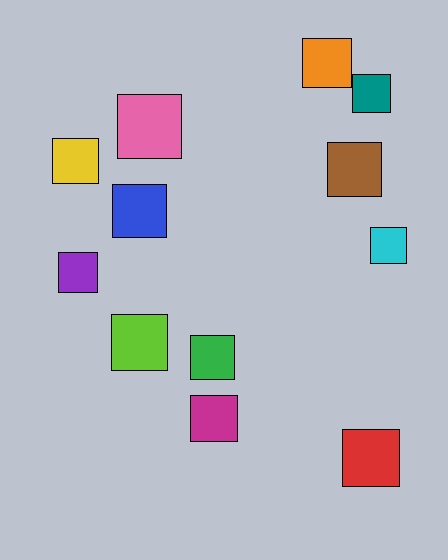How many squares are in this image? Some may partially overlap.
There are 12 squares.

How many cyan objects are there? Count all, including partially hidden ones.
There is 1 cyan object.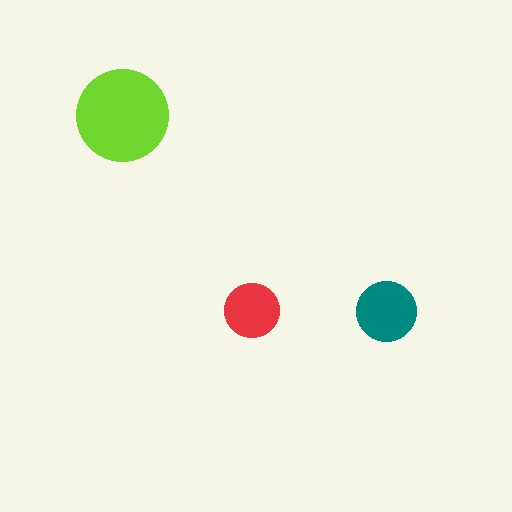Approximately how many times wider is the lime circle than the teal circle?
About 1.5 times wider.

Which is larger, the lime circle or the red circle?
The lime one.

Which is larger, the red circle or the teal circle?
The teal one.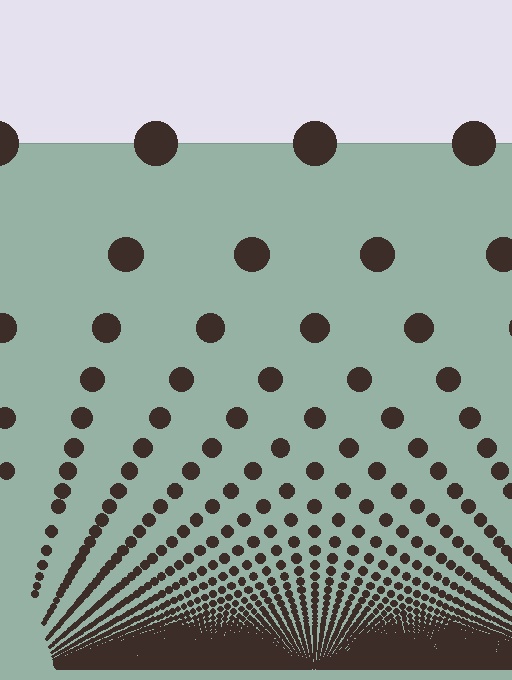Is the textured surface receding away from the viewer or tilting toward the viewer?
The surface appears to tilt toward the viewer. Texture elements get larger and sparser toward the top.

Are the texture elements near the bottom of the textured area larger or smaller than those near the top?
Smaller. The gradient is inverted — elements near the bottom are smaller and denser.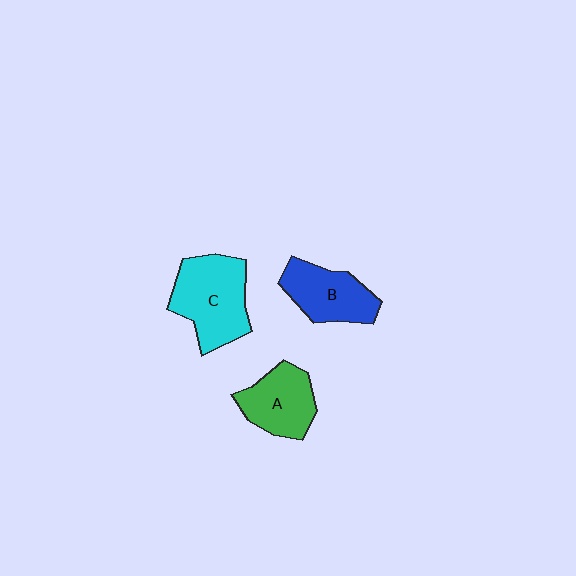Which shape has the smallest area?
Shape A (green).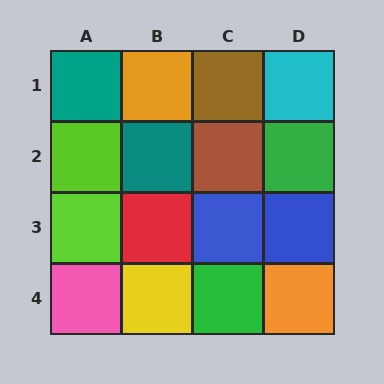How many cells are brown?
2 cells are brown.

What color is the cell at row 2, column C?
Brown.